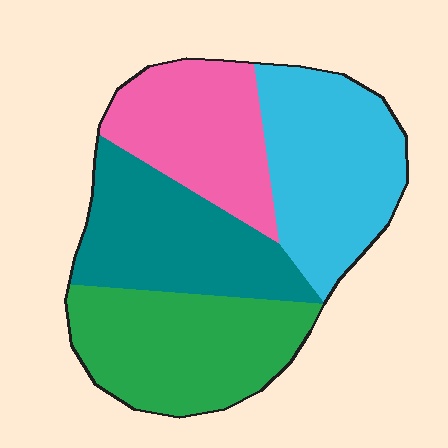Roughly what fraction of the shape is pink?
Pink takes up less than a quarter of the shape.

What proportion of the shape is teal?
Teal takes up about one quarter (1/4) of the shape.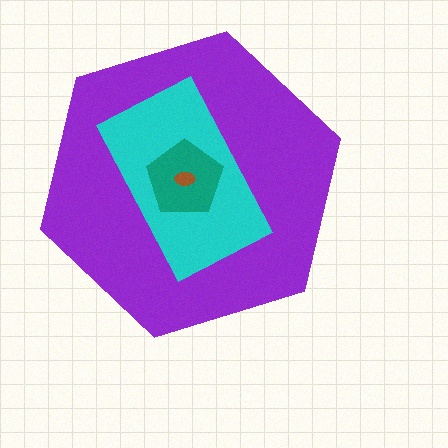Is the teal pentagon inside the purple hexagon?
Yes.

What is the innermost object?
The brown ellipse.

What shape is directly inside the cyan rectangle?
The teal pentagon.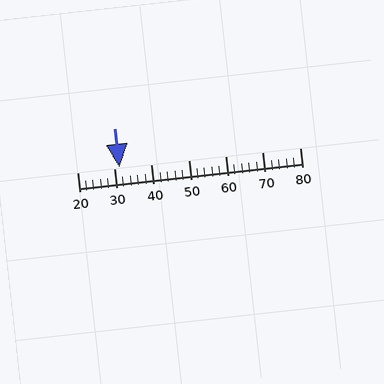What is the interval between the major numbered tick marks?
The major tick marks are spaced 10 units apart.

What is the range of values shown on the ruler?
The ruler shows values from 20 to 80.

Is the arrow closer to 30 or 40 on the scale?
The arrow is closer to 30.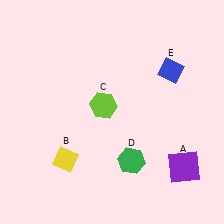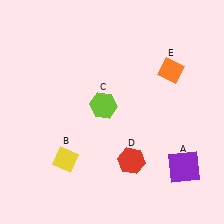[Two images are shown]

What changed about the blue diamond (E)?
In Image 1, E is blue. In Image 2, it changed to orange.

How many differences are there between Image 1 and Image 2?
There are 2 differences between the two images.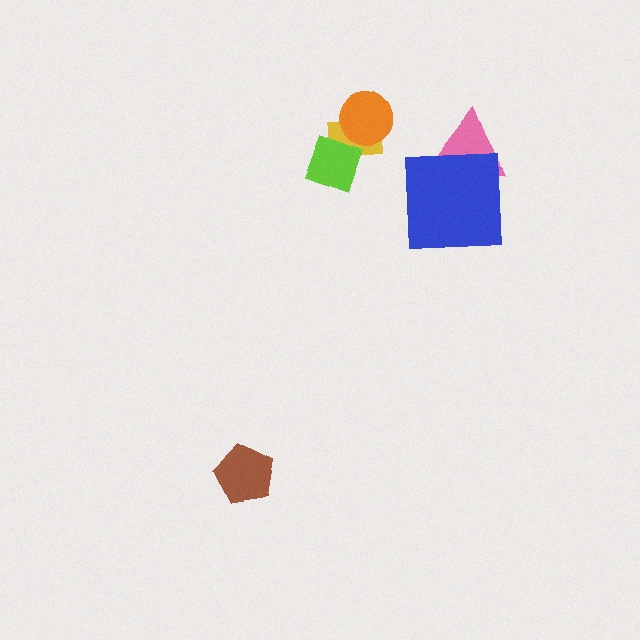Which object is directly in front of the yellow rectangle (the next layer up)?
The lime diamond is directly in front of the yellow rectangle.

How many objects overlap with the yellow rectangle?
2 objects overlap with the yellow rectangle.